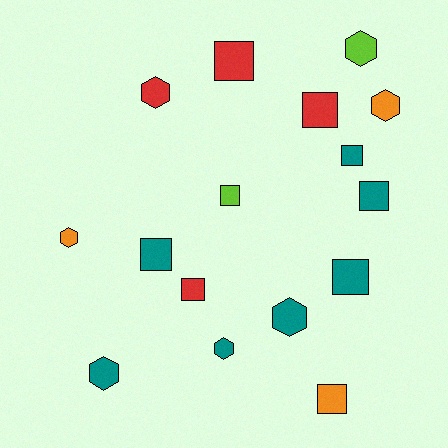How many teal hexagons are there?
There are 3 teal hexagons.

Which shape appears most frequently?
Square, with 9 objects.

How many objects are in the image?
There are 16 objects.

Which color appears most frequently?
Teal, with 7 objects.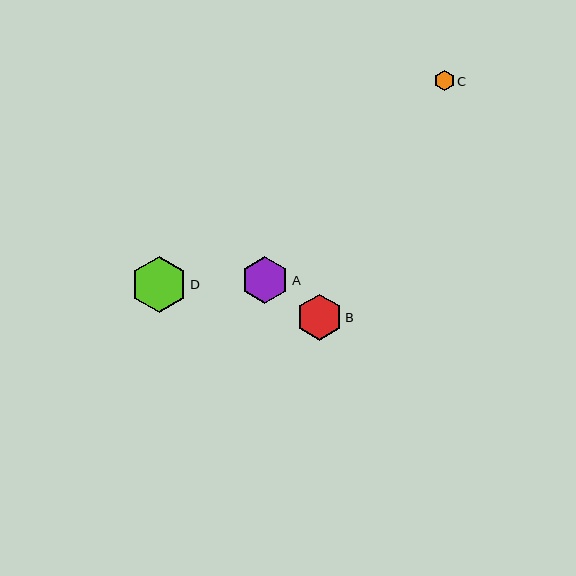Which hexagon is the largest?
Hexagon D is the largest with a size of approximately 56 pixels.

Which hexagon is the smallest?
Hexagon C is the smallest with a size of approximately 20 pixels.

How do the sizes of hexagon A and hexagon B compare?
Hexagon A and hexagon B are approximately the same size.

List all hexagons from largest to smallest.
From largest to smallest: D, A, B, C.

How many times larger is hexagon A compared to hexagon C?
Hexagon A is approximately 2.3 times the size of hexagon C.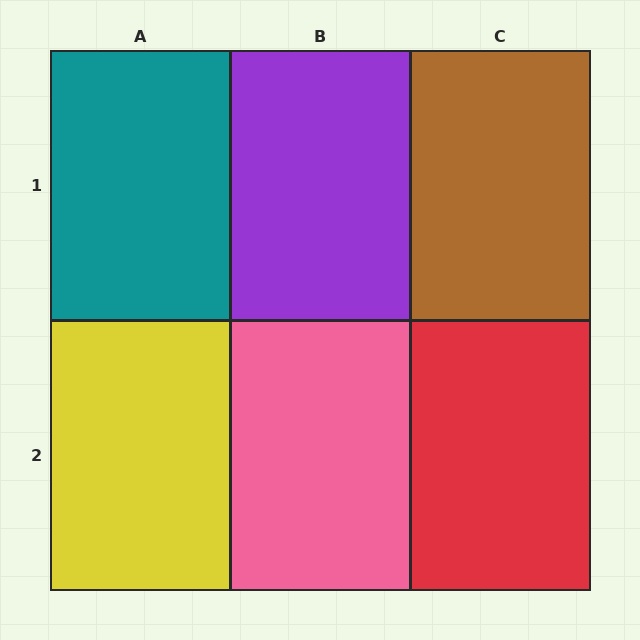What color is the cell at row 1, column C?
Brown.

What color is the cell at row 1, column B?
Purple.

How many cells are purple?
1 cell is purple.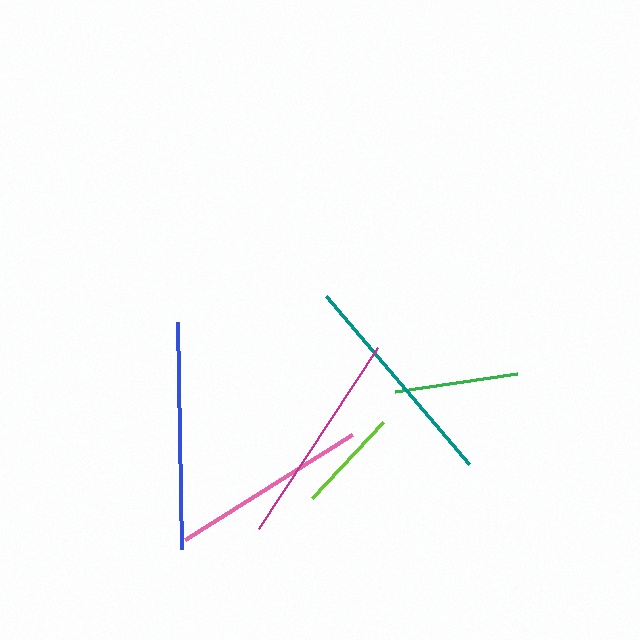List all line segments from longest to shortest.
From longest to shortest: blue, teal, magenta, pink, green, lime.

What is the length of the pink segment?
The pink segment is approximately 197 pixels long.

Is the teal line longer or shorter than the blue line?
The blue line is longer than the teal line.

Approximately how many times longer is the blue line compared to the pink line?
The blue line is approximately 1.2 times the length of the pink line.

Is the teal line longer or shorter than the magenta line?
The teal line is longer than the magenta line.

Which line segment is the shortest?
The lime line is the shortest at approximately 104 pixels.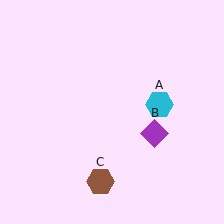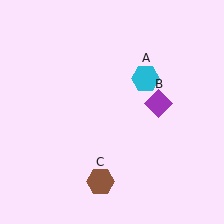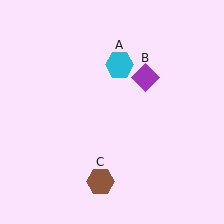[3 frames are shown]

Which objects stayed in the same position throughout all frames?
Brown hexagon (object C) remained stationary.